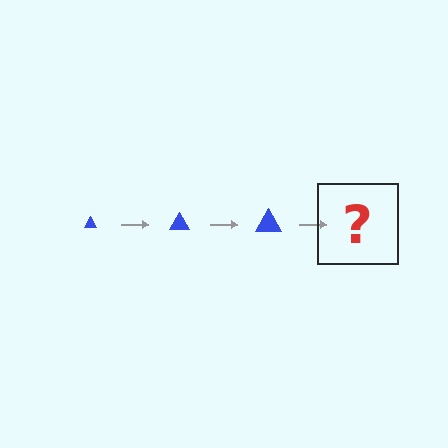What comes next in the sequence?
The next element should be a blue triangle, larger than the previous one.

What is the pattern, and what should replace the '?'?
The pattern is that the triangle gets progressively larger each step. The '?' should be a blue triangle, larger than the previous one.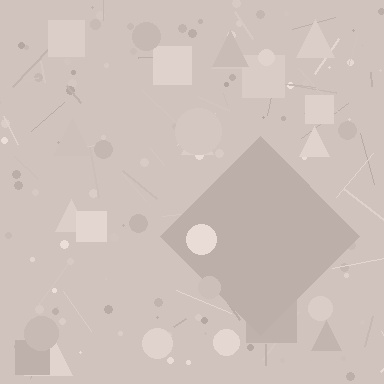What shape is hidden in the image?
A diamond is hidden in the image.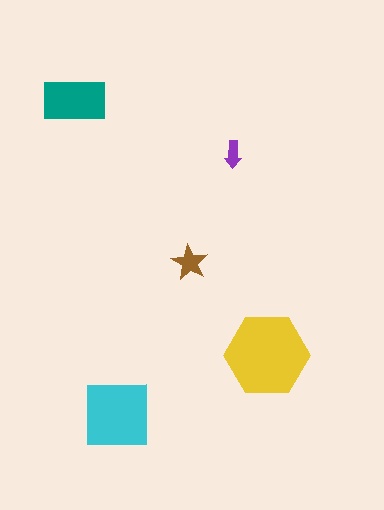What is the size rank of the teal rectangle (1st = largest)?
3rd.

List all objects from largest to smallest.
The yellow hexagon, the cyan square, the teal rectangle, the brown star, the purple arrow.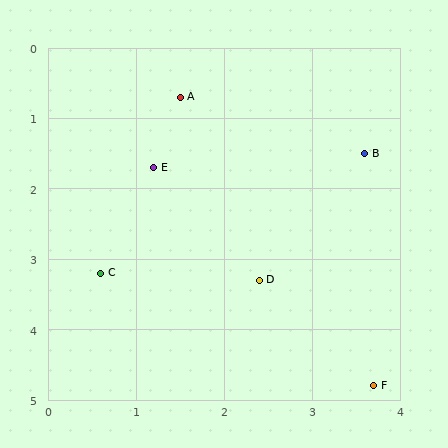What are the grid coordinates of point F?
Point F is at approximately (3.7, 4.8).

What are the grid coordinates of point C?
Point C is at approximately (0.6, 3.2).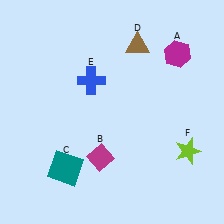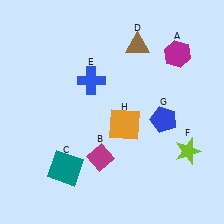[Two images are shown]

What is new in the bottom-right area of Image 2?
An orange square (H) was added in the bottom-right area of Image 2.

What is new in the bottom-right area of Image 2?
A blue pentagon (G) was added in the bottom-right area of Image 2.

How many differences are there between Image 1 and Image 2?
There are 2 differences between the two images.